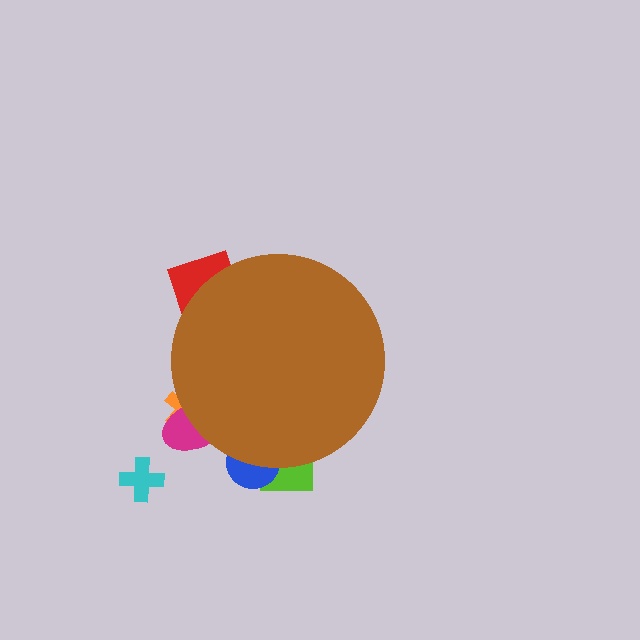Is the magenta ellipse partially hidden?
Yes, the magenta ellipse is partially hidden behind the brown circle.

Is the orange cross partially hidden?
Yes, the orange cross is partially hidden behind the brown circle.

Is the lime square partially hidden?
Yes, the lime square is partially hidden behind the brown circle.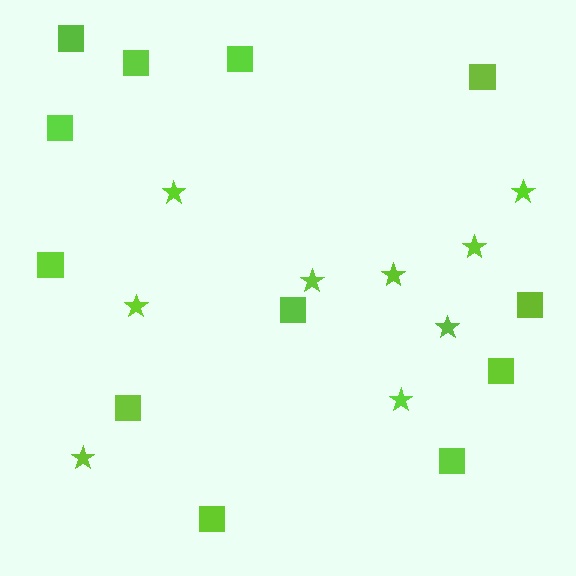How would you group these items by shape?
There are 2 groups: one group of squares (12) and one group of stars (9).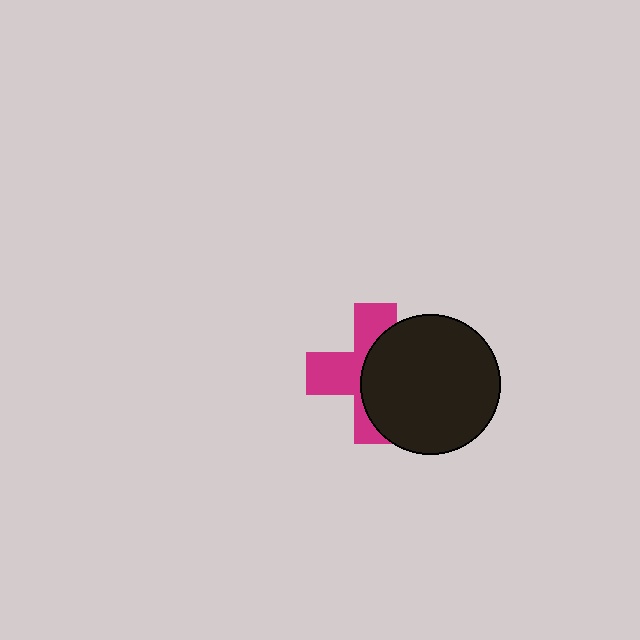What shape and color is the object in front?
The object in front is a black circle.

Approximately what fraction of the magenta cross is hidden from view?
Roughly 52% of the magenta cross is hidden behind the black circle.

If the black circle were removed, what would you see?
You would see the complete magenta cross.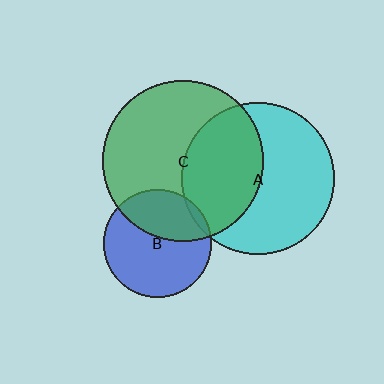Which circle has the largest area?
Circle C (green).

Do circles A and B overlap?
Yes.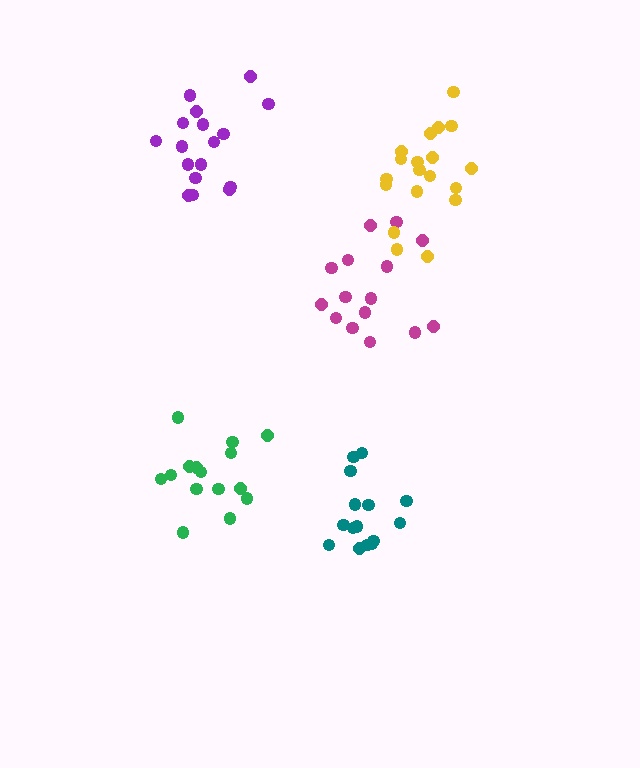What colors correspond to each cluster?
The clusters are colored: teal, magenta, yellow, green, purple.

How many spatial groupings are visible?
There are 5 spatial groupings.